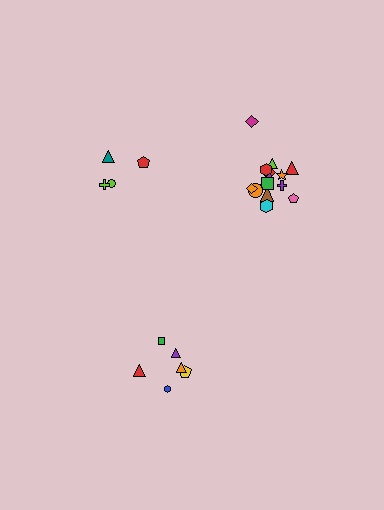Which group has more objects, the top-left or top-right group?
The top-right group.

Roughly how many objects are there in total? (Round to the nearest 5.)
Roughly 25 objects in total.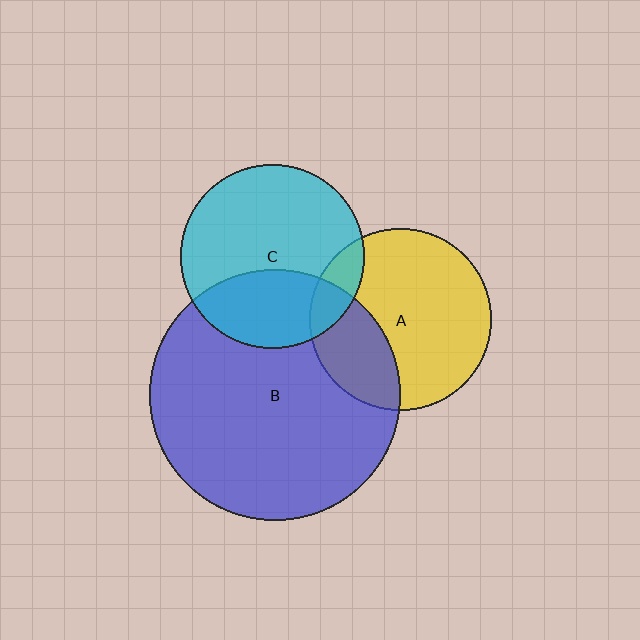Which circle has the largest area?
Circle B (blue).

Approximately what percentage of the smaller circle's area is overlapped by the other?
Approximately 10%.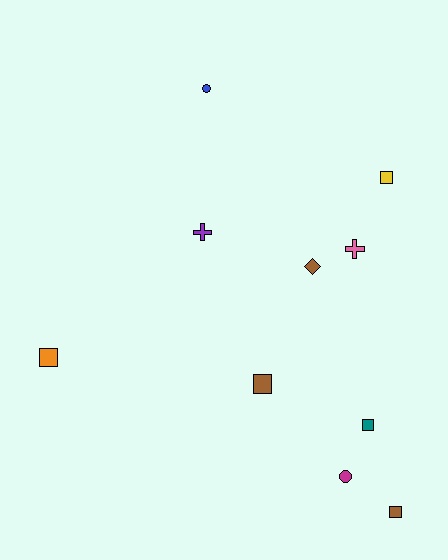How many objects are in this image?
There are 10 objects.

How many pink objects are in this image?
There is 1 pink object.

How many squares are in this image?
There are 5 squares.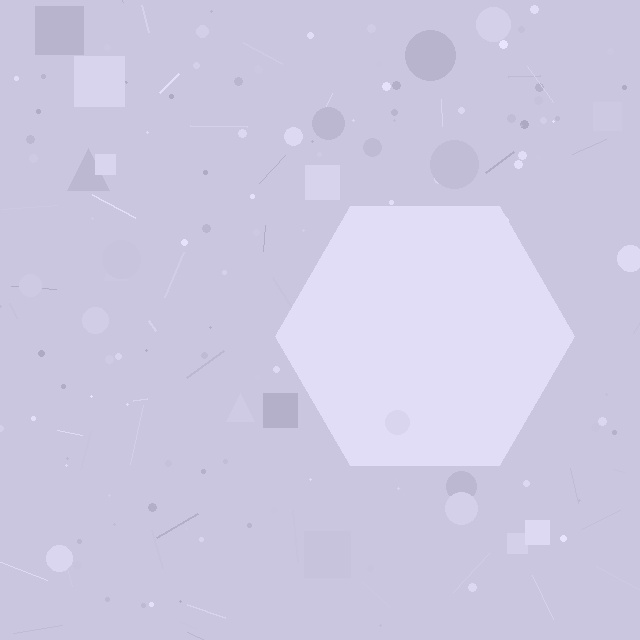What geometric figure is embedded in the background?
A hexagon is embedded in the background.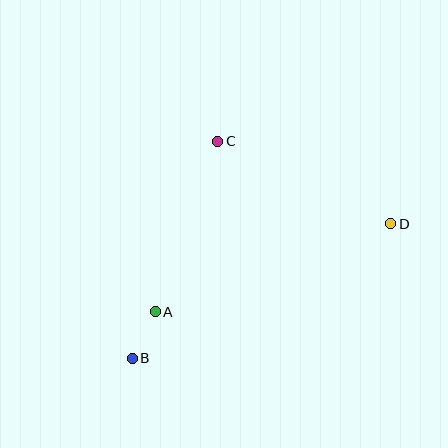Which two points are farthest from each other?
Points B and D are farthest from each other.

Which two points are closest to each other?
Points A and B are closest to each other.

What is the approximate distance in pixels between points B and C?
The distance between B and C is approximately 233 pixels.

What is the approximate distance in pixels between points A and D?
The distance between A and D is approximately 252 pixels.